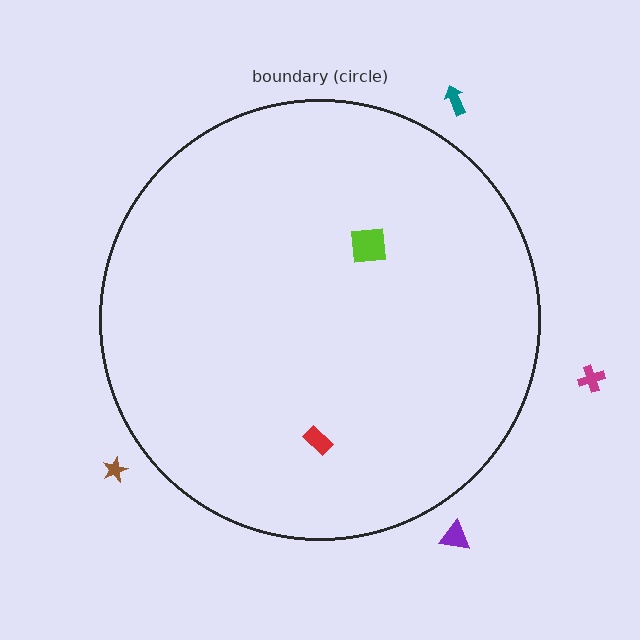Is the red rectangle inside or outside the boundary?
Inside.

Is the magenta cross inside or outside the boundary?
Outside.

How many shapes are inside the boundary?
2 inside, 4 outside.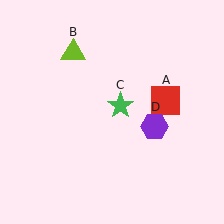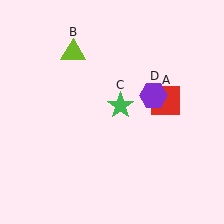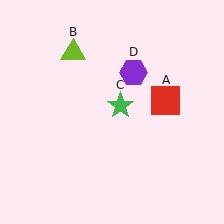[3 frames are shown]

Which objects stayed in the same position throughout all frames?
Red square (object A) and lime triangle (object B) and green star (object C) remained stationary.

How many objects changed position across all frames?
1 object changed position: purple hexagon (object D).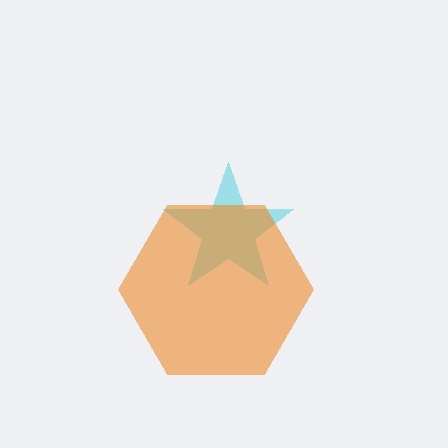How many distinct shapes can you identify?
There are 2 distinct shapes: a cyan star, an orange hexagon.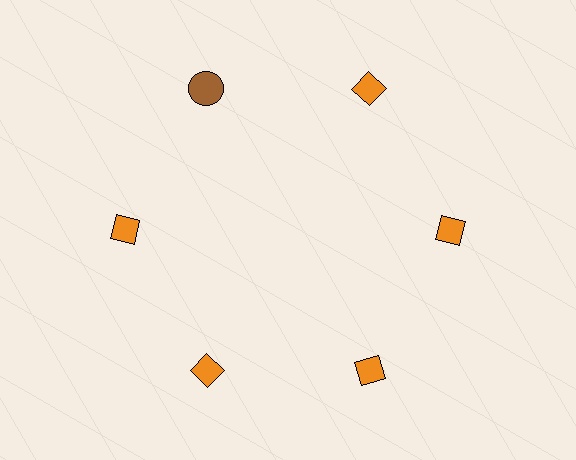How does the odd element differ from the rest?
It differs in both color (brown instead of orange) and shape (circle instead of diamond).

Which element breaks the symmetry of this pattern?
The brown circle at roughly the 11 o'clock position breaks the symmetry. All other shapes are orange diamonds.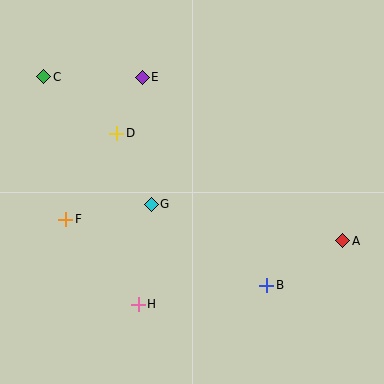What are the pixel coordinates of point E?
Point E is at (142, 77).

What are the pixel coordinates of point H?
Point H is at (138, 304).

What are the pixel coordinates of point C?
Point C is at (44, 77).